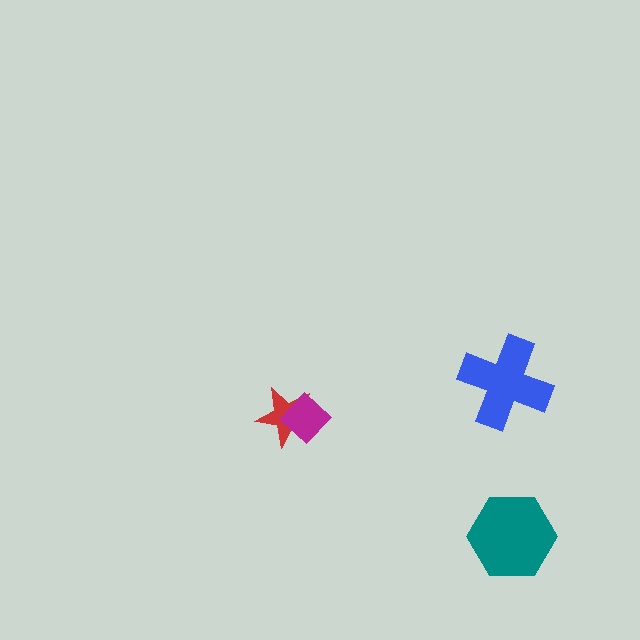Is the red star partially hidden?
Yes, it is partially covered by another shape.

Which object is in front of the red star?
The magenta diamond is in front of the red star.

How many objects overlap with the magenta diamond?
1 object overlaps with the magenta diamond.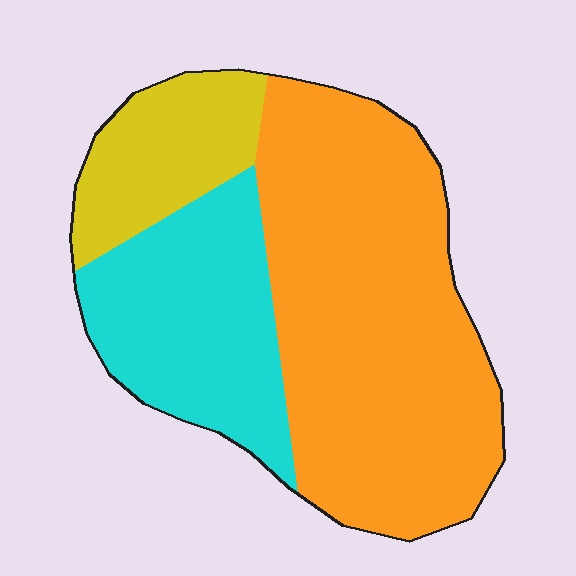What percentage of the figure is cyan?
Cyan takes up between a quarter and a half of the figure.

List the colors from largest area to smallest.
From largest to smallest: orange, cyan, yellow.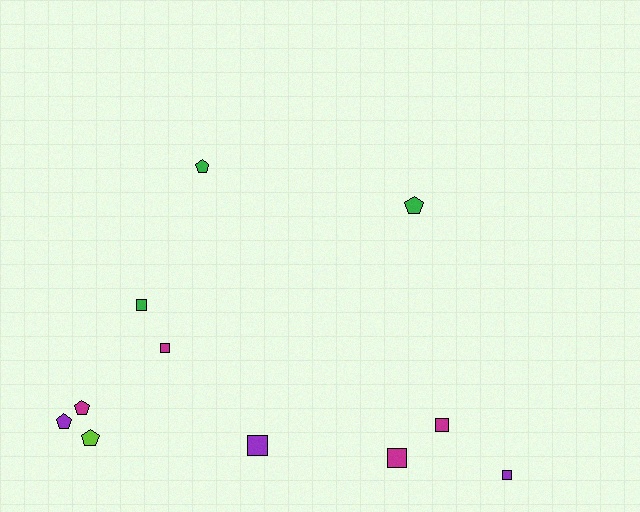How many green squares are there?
There is 1 green square.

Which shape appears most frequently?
Square, with 6 objects.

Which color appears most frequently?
Magenta, with 4 objects.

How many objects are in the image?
There are 11 objects.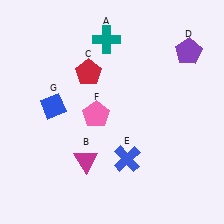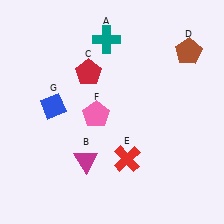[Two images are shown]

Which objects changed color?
D changed from purple to brown. E changed from blue to red.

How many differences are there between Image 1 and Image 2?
There are 2 differences between the two images.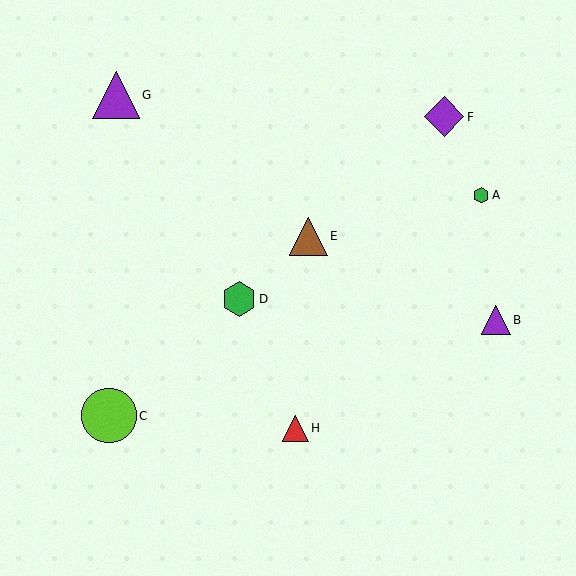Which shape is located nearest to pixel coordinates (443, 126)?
The purple diamond (labeled F) at (444, 117) is nearest to that location.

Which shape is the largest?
The lime circle (labeled C) is the largest.